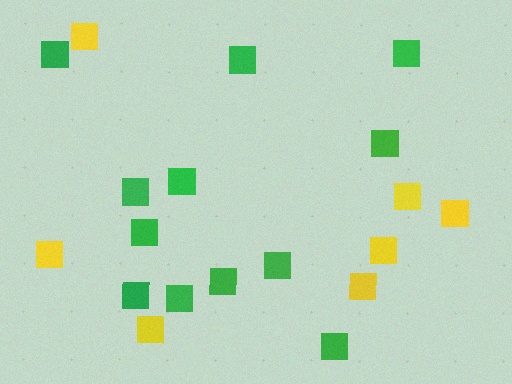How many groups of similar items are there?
There are 2 groups: one group of green squares (12) and one group of yellow squares (7).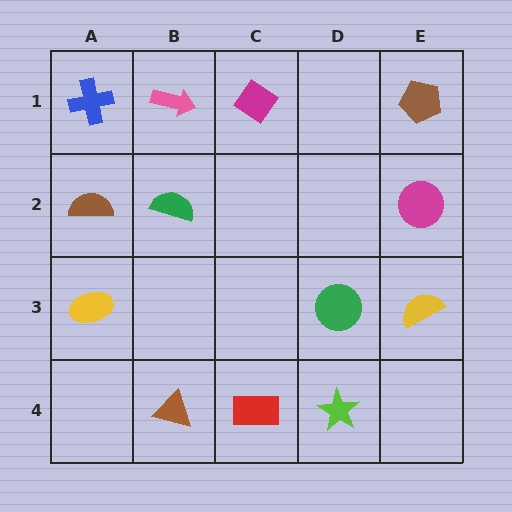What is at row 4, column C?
A red rectangle.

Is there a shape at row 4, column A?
No, that cell is empty.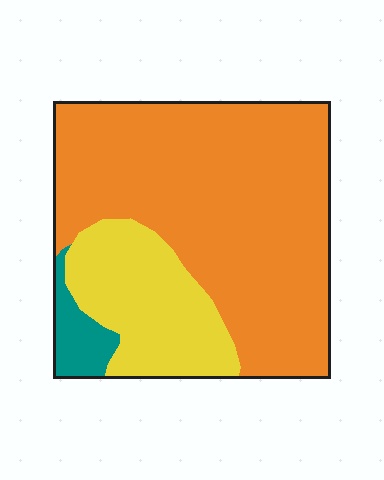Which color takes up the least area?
Teal, at roughly 5%.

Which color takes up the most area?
Orange, at roughly 70%.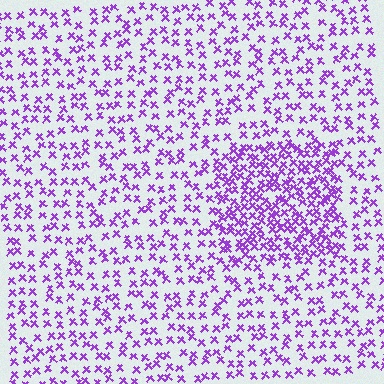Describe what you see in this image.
The image contains small purple elements arranged at two different densities. A rectangle-shaped region is visible where the elements are more densely packed than the surrounding area.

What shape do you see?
I see a rectangle.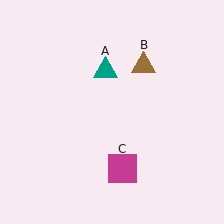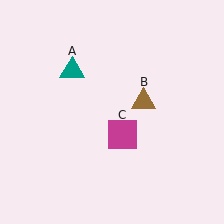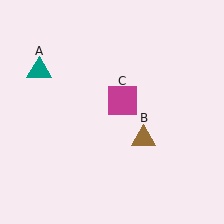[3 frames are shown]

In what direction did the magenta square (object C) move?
The magenta square (object C) moved up.